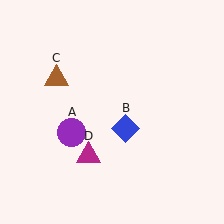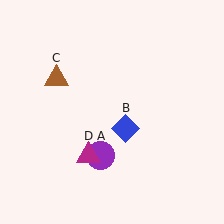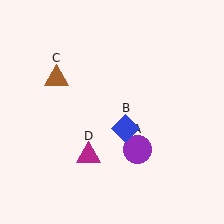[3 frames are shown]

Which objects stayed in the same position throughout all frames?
Blue diamond (object B) and brown triangle (object C) and magenta triangle (object D) remained stationary.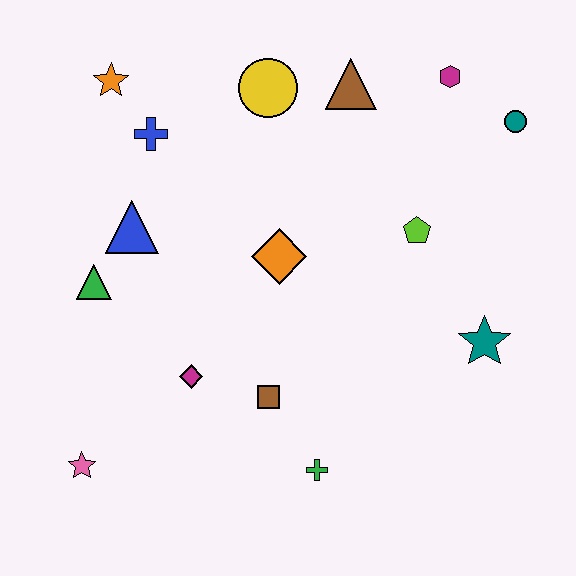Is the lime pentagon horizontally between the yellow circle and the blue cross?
No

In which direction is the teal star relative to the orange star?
The teal star is to the right of the orange star.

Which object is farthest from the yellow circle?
The pink star is farthest from the yellow circle.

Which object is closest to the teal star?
The lime pentagon is closest to the teal star.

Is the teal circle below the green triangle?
No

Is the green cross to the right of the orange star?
Yes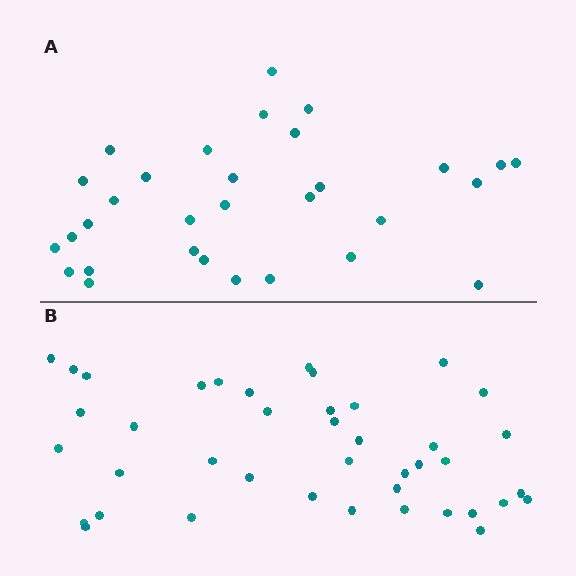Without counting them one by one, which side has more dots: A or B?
Region B (the bottom region) has more dots.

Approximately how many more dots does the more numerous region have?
Region B has roughly 10 or so more dots than region A.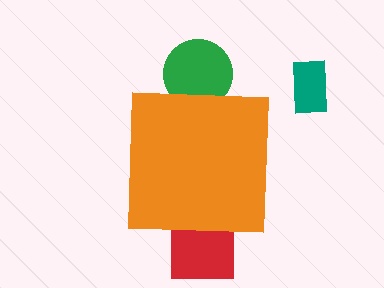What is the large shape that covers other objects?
An orange square.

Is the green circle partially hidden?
Yes, the green circle is partially hidden behind the orange square.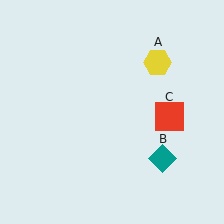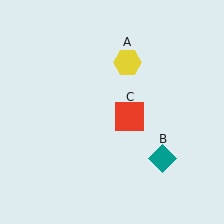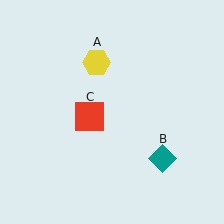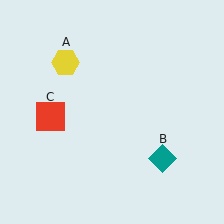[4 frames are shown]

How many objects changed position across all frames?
2 objects changed position: yellow hexagon (object A), red square (object C).